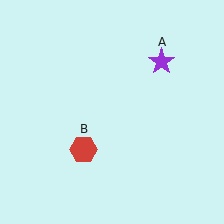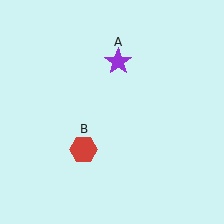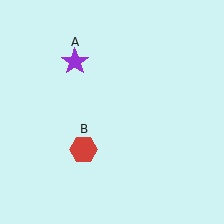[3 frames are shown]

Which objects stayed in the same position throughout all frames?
Red hexagon (object B) remained stationary.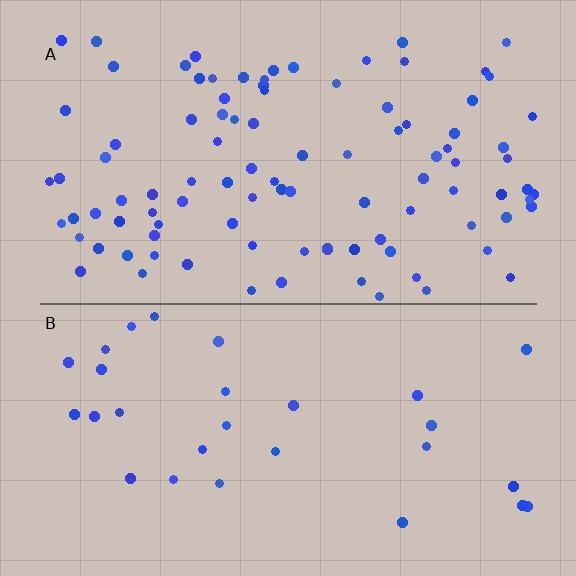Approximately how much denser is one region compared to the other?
Approximately 3.3× — region A over region B.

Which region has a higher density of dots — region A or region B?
A (the top).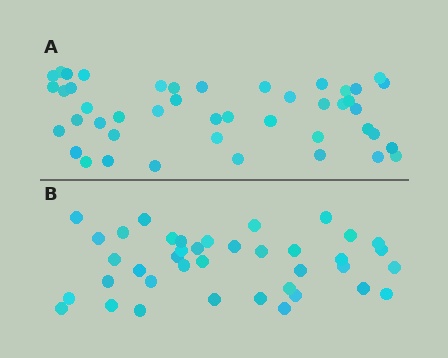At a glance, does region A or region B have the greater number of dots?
Region A (the top region) has more dots.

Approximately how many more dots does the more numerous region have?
Region A has about 6 more dots than region B.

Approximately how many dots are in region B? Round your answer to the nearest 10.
About 40 dots. (The exact count is 39, which rounds to 40.)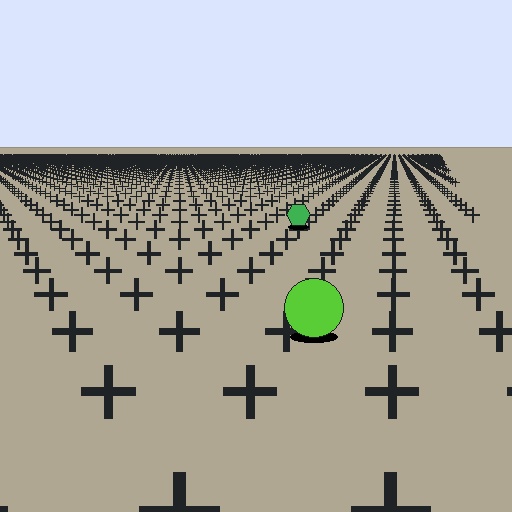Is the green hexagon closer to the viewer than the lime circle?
No. The lime circle is closer — you can tell from the texture gradient: the ground texture is coarser near it.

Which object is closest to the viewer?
The lime circle is closest. The texture marks near it are larger and more spread out.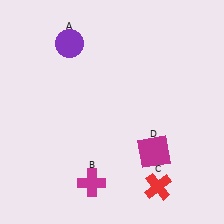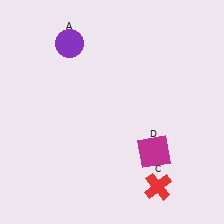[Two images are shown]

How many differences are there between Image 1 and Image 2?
There is 1 difference between the two images.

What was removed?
The magenta cross (B) was removed in Image 2.